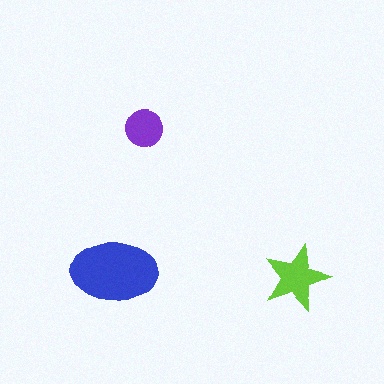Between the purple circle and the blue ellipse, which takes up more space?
The blue ellipse.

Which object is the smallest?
The purple circle.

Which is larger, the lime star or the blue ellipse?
The blue ellipse.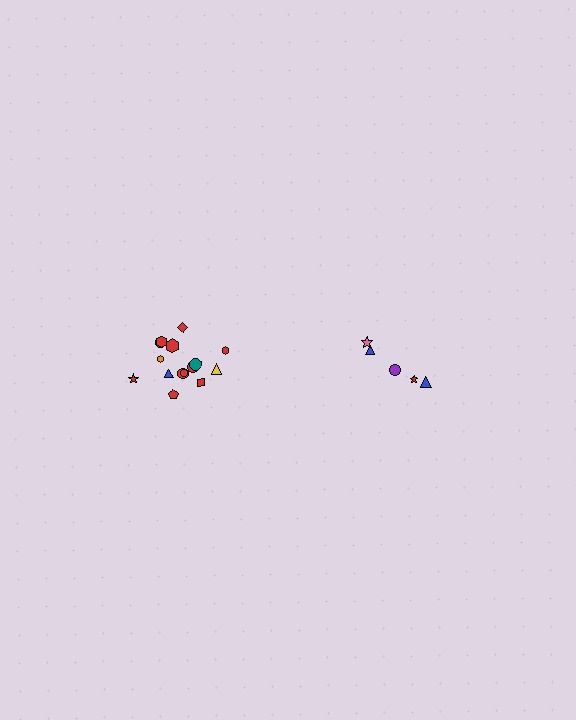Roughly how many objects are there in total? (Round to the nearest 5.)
Roughly 20 objects in total.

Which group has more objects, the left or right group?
The left group.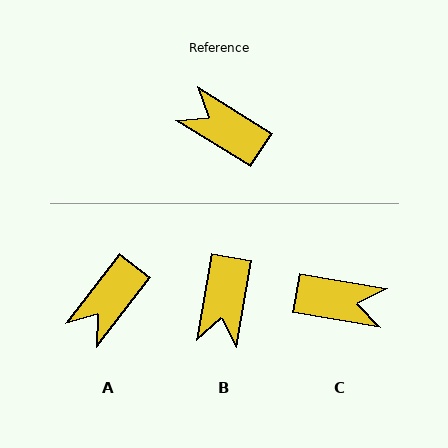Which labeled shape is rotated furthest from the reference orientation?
C, about 158 degrees away.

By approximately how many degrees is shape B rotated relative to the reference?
Approximately 112 degrees counter-clockwise.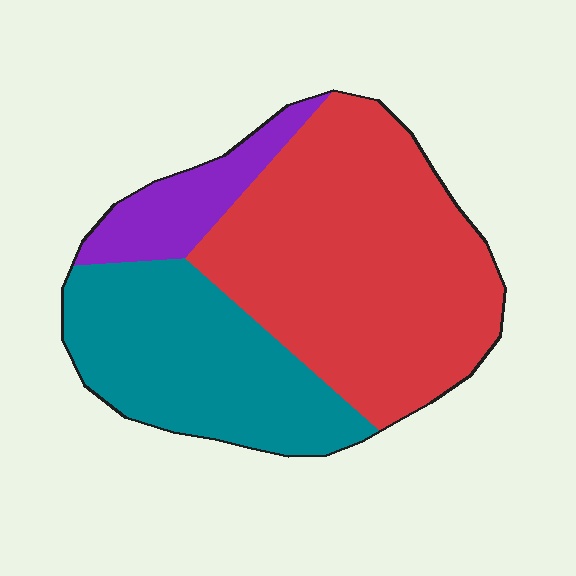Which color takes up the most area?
Red, at roughly 55%.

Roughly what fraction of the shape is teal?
Teal takes up between a quarter and a half of the shape.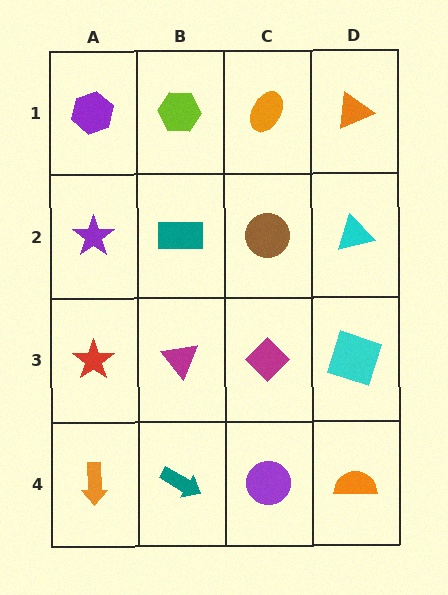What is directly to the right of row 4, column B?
A purple circle.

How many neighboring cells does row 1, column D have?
2.